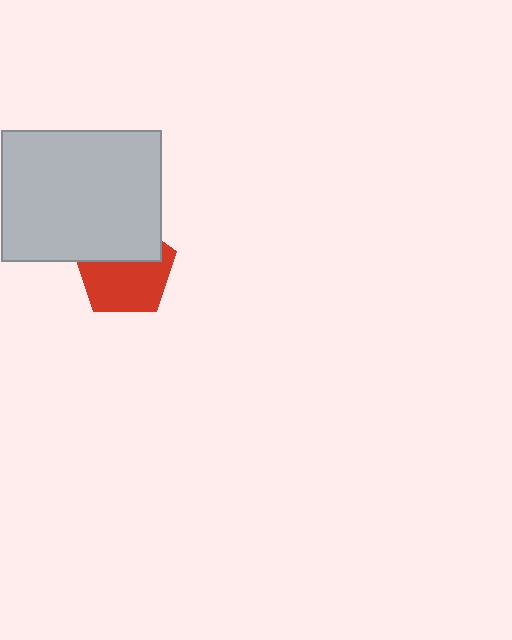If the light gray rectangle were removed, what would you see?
You would see the complete red pentagon.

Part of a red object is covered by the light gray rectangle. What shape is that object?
It is a pentagon.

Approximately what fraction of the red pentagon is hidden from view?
Roughly 39% of the red pentagon is hidden behind the light gray rectangle.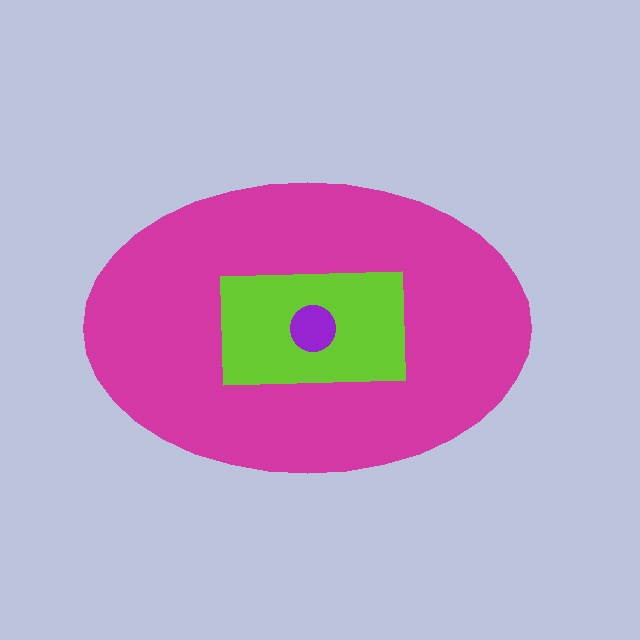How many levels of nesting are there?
3.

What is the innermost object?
The purple circle.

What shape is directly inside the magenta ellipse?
The lime rectangle.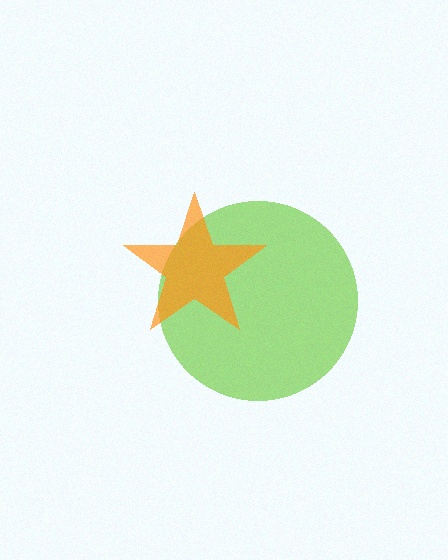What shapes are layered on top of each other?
The layered shapes are: a lime circle, an orange star.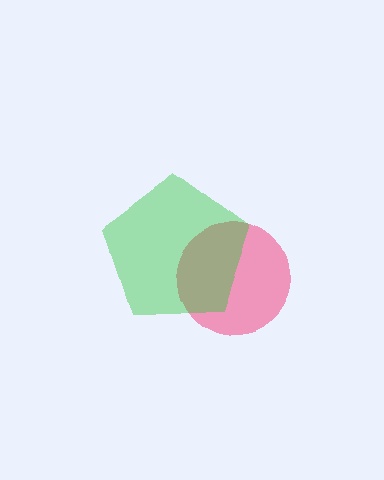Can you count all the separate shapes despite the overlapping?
Yes, there are 2 separate shapes.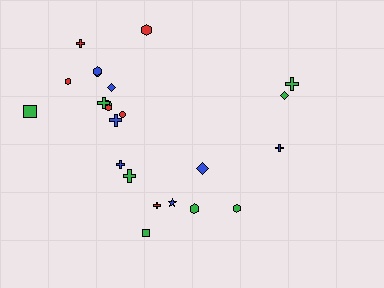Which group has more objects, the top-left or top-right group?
The top-left group.